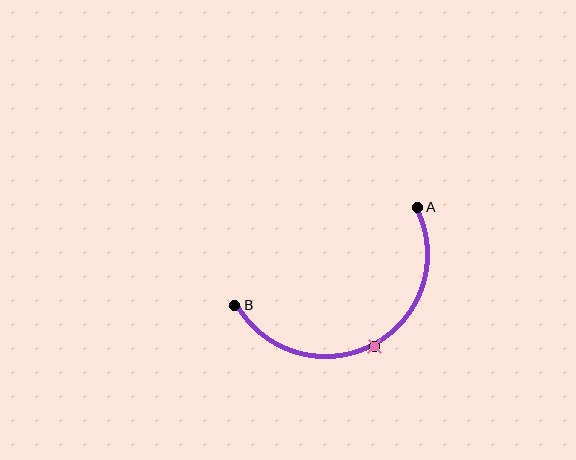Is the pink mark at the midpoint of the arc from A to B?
Yes. The pink mark lies on the arc at equal arc-length from both A and B — it is the arc midpoint.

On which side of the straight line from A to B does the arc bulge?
The arc bulges below the straight line connecting A and B.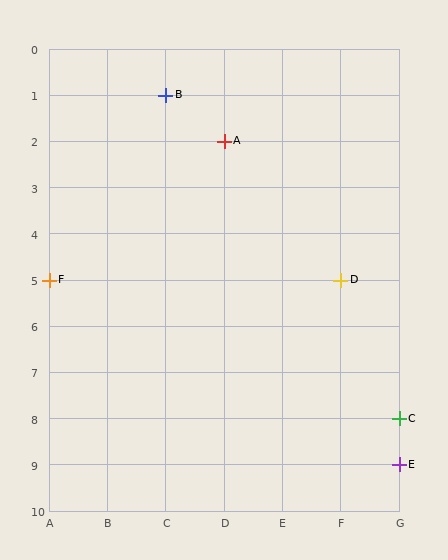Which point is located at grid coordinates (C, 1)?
Point B is at (C, 1).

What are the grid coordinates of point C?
Point C is at grid coordinates (G, 8).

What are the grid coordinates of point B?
Point B is at grid coordinates (C, 1).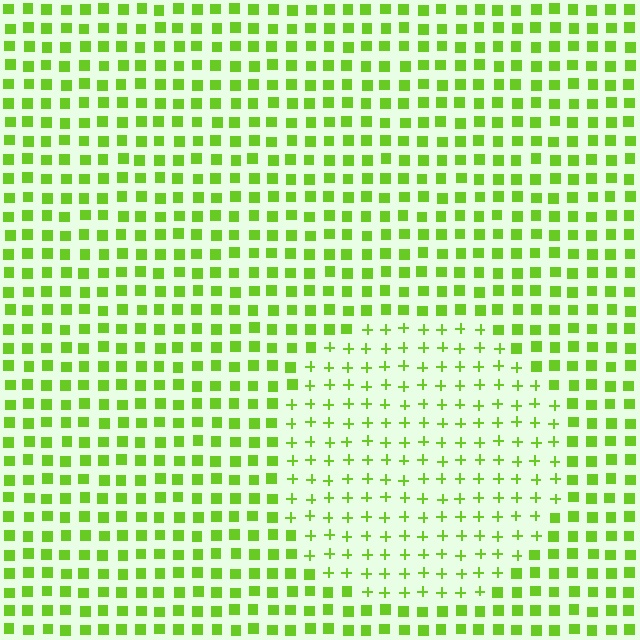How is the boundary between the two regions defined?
The boundary is defined by a change in element shape: plus signs inside vs. squares outside. All elements share the same color and spacing.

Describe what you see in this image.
The image is filled with small lime elements arranged in a uniform grid. A circle-shaped region contains plus signs, while the surrounding area contains squares. The boundary is defined purely by the change in element shape.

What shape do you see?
I see a circle.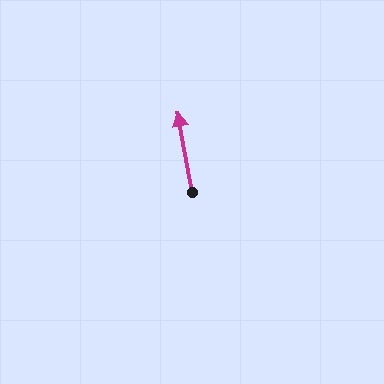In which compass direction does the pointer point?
North.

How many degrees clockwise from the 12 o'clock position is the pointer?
Approximately 350 degrees.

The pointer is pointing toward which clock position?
Roughly 12 o'clock.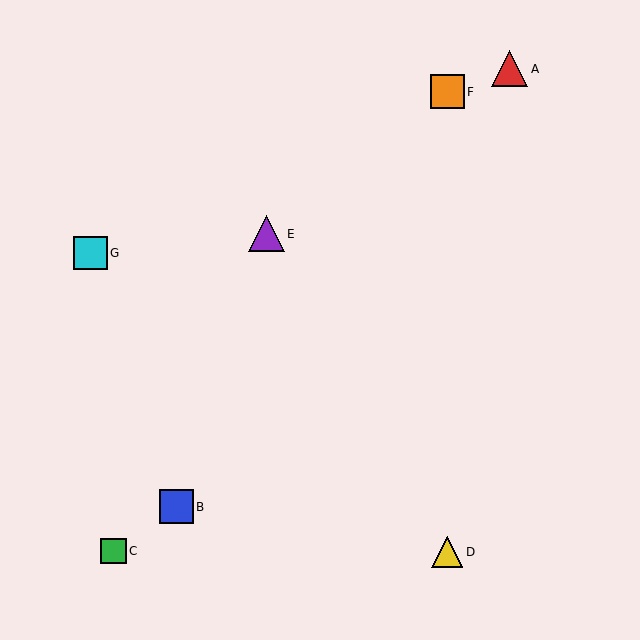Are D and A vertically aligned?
No, D is at x≈447 and A is at x≈510.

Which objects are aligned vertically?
Objects D, F are aligned vertically.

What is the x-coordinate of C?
Object C is at x≈113.